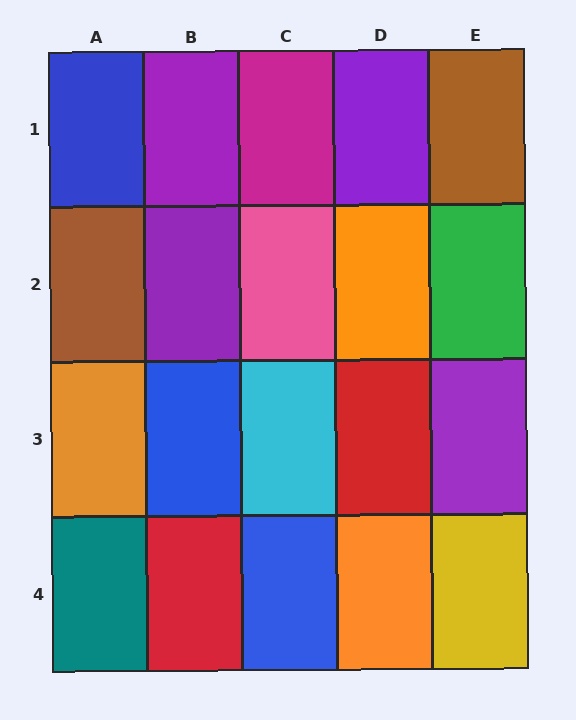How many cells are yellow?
1 cell is yellow.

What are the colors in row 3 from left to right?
Orange, blue, cyan, red, purple.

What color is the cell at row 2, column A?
Brown.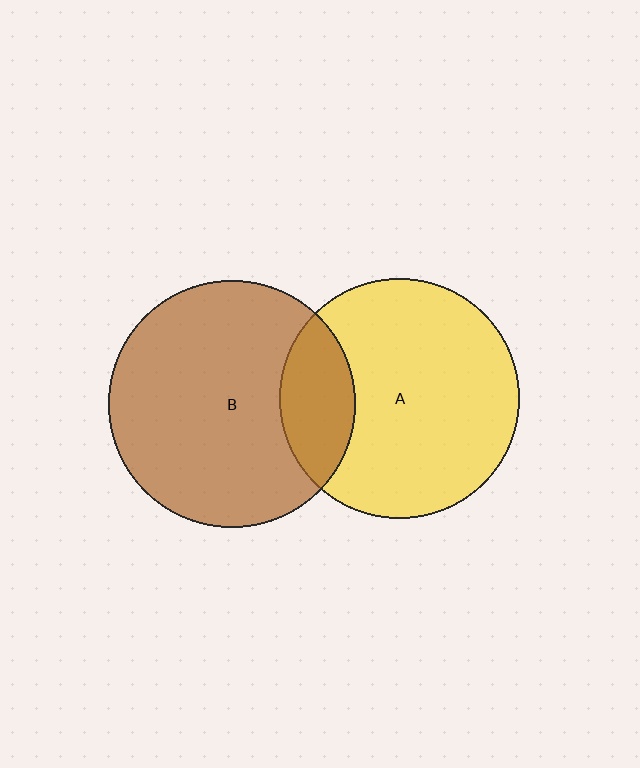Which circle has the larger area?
Circle B (brown).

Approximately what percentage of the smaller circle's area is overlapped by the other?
Approximately 20%.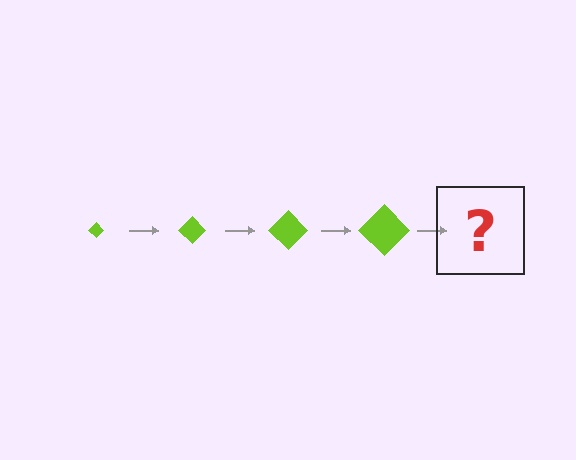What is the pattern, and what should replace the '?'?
The pattern is that the diamond gets progressively larger each step. The '?' should be a lime diamond, larger than the previous one.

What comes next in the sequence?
The next element should be a lime diamond, larger than the previous one.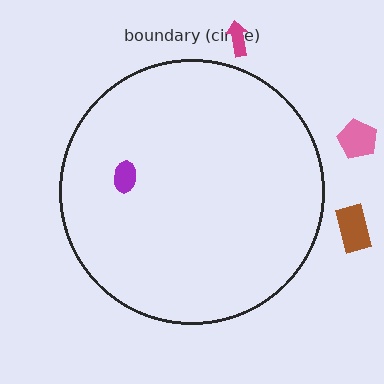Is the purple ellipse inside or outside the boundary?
Inside.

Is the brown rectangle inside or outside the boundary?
Outside.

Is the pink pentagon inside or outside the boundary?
Outside.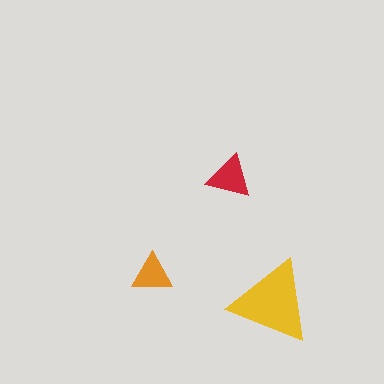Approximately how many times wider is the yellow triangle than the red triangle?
About 2 times wider.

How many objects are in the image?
There are 3 objects in the image.